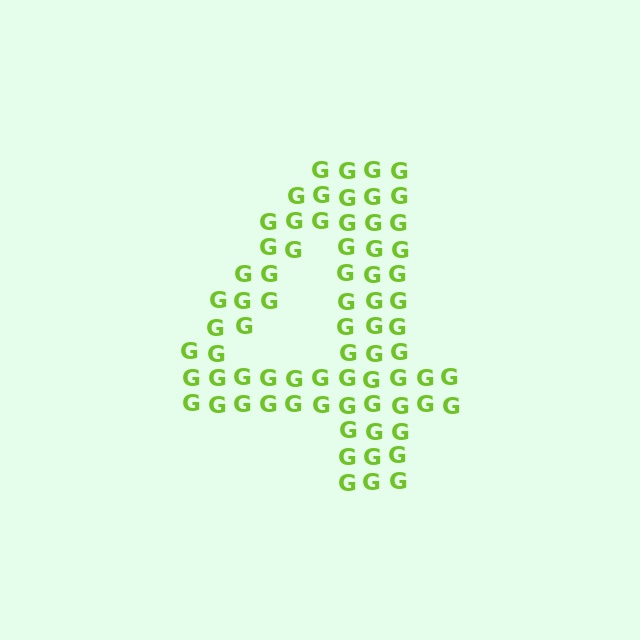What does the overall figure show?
The overall figure shows the digit 4.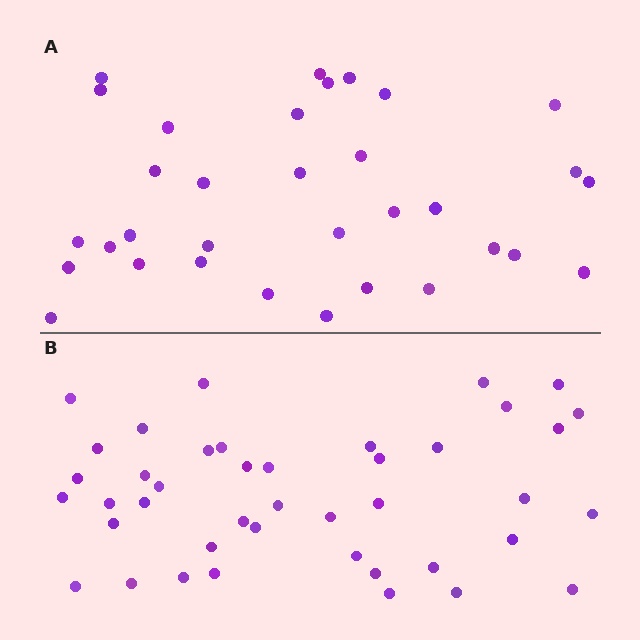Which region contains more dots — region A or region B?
Region B (the bottom region) has more dots.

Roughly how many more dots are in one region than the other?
Region B has roughly 8 or so more dots than region A.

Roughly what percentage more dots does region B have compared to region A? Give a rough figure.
About 25% more.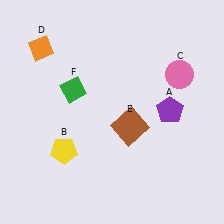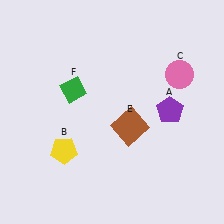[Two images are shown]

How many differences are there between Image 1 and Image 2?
There is 1 difference between the two images.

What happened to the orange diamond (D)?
The orange diamond (D) was removed in Image 2. It was in the top-left area of Image 1.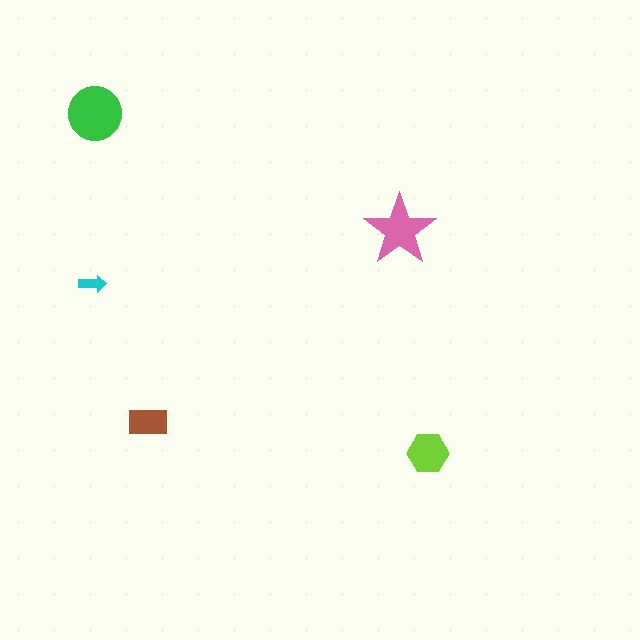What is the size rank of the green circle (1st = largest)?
1st.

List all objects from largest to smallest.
The green circle, the pink star, the lime hexagon, the brown rectangle, the cyan arrow.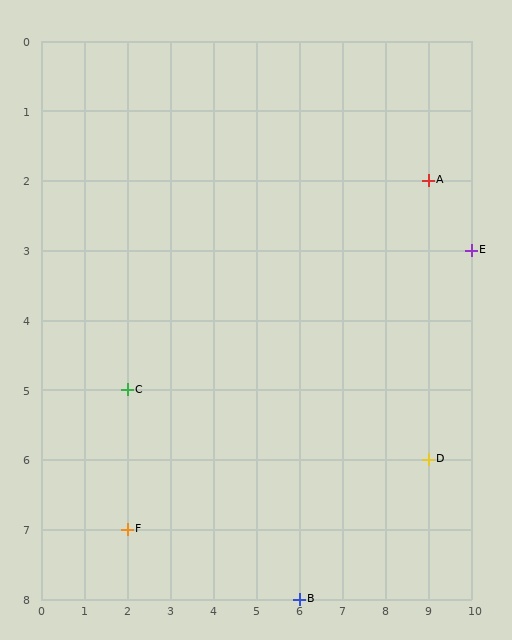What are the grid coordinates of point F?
Point F is at grid coordinates (2, 7).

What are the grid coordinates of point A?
Point A is at grid coordinates (9, 2).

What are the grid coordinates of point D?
Point D is at grid coordinates (9, 6).